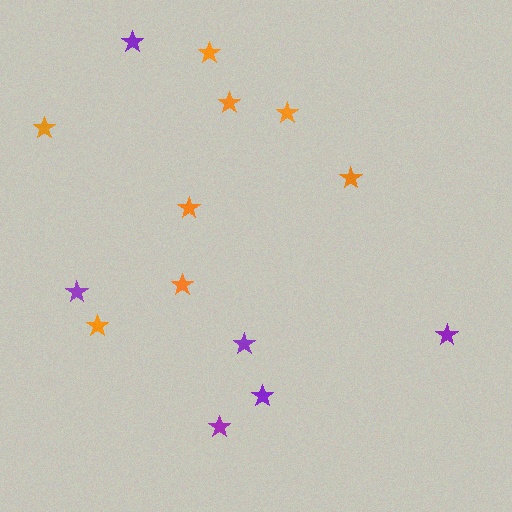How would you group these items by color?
There are 2 groups: one group of orange stars (8) and one group of purple stars (6).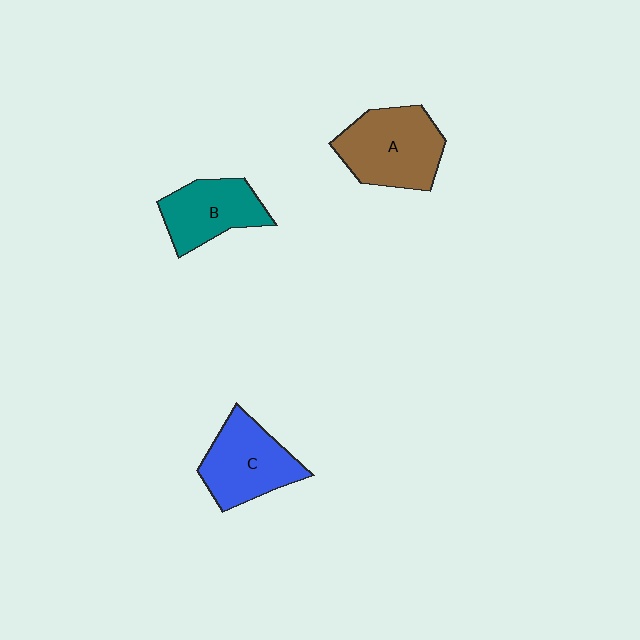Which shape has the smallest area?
Shape B (teal).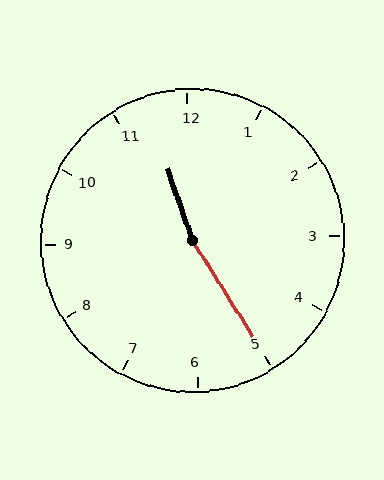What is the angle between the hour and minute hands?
Approximately 168 degrees.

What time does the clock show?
11:25.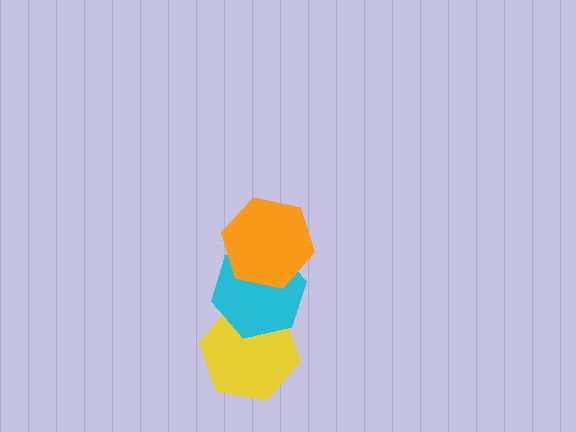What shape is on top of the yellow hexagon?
The cyan hexagon is on top of the yellow hexagon.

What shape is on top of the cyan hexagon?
The orange hexagon is on top of the cyan hexagon.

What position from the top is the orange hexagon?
The orange hexagon is 1st from the top.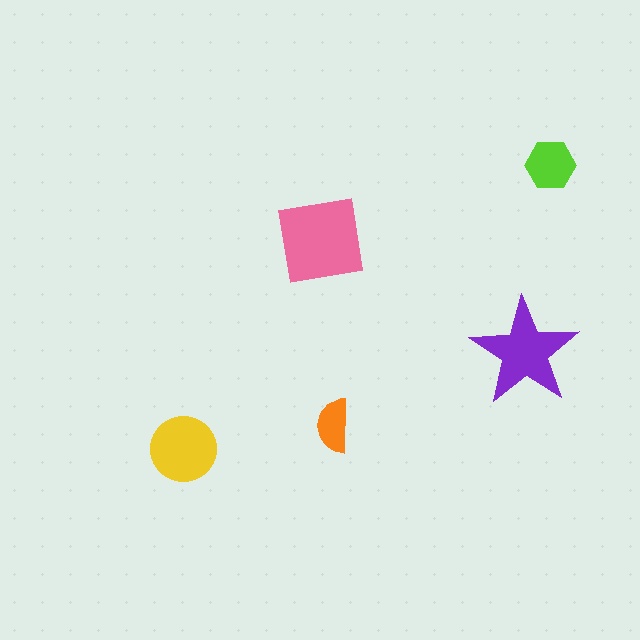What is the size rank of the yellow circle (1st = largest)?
3rd.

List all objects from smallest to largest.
The orange semicircle, the lime hexagon, the yellow circle, the purple star, the pink square.